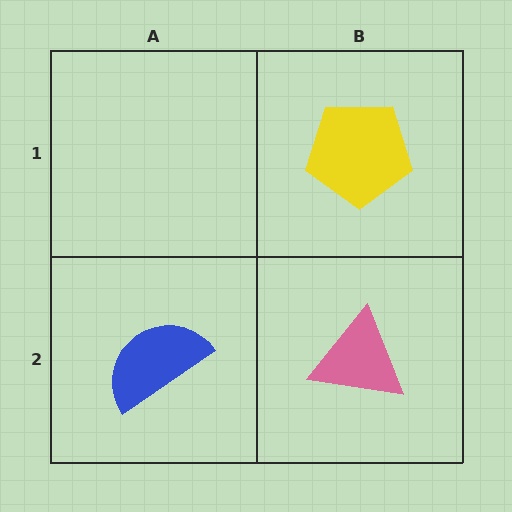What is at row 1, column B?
A yellow pentagon.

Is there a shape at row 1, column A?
No, that cell is empty.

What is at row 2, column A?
A blue semicircle.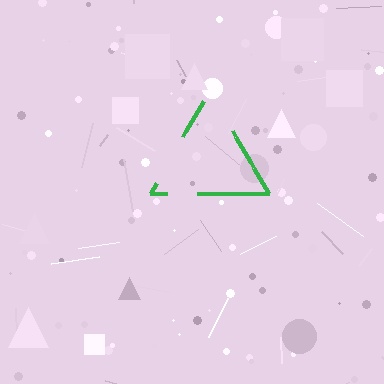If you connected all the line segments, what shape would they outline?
They would outline a triangle.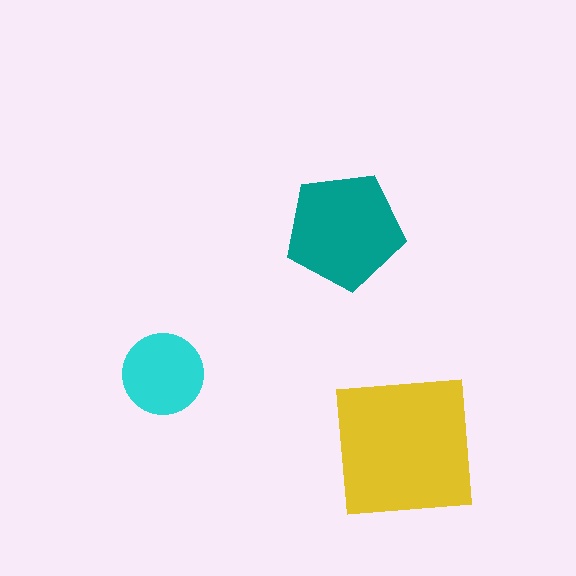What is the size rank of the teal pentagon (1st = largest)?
2nd.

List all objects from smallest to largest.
The cyan circle, the teal pentagon, the yellow square.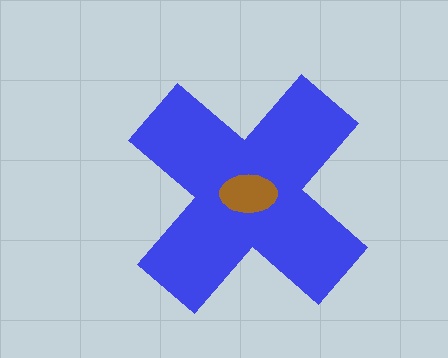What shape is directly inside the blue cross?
The brown ellipse.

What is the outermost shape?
The blue cross.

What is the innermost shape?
The brown ellipse.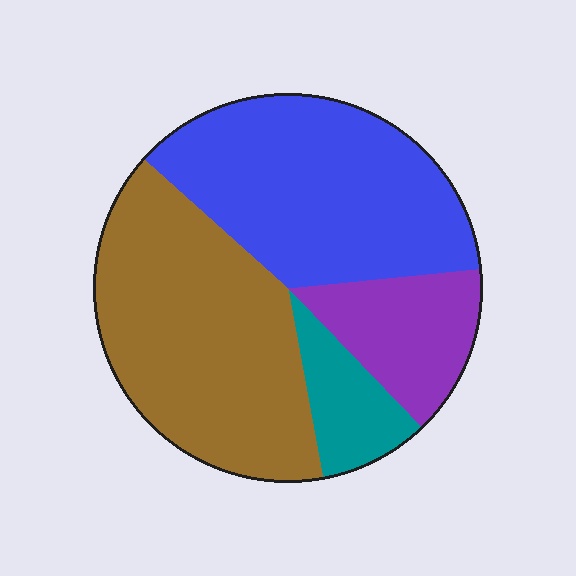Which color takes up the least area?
Teal, at roughly 10%.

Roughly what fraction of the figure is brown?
Brown covers around 40% of the figure.